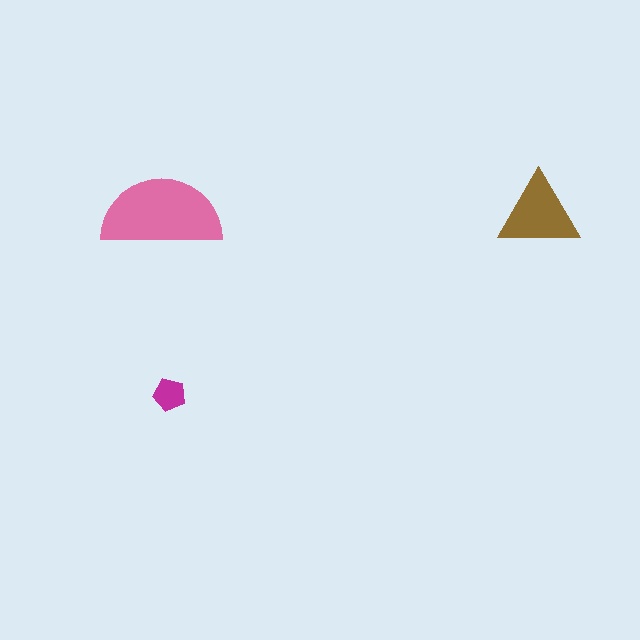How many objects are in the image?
There are 3 objects in the image.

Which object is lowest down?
The magenta pentagon is bottommost.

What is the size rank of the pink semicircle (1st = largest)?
1st.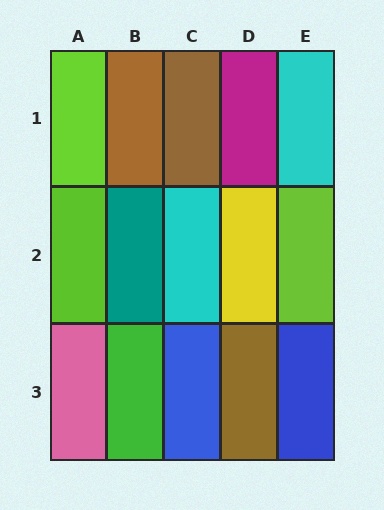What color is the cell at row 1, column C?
Brown.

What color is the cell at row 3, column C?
Blue.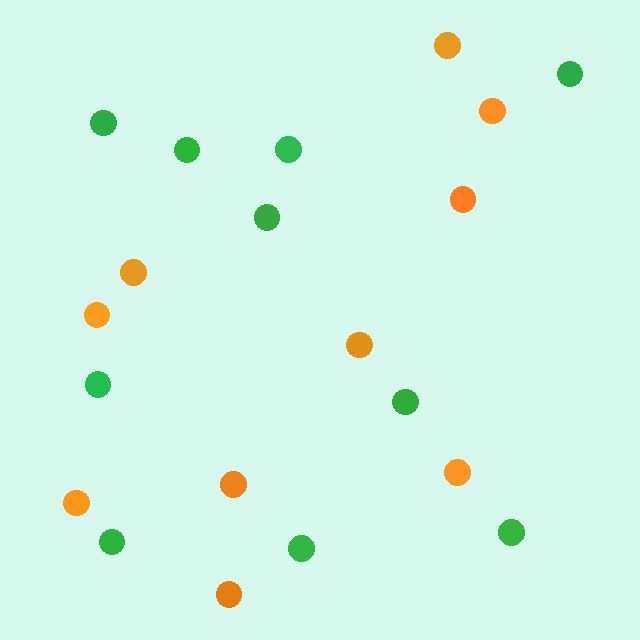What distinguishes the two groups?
There are 2 groups: one group of green circles (10) and one group of orange circles (10).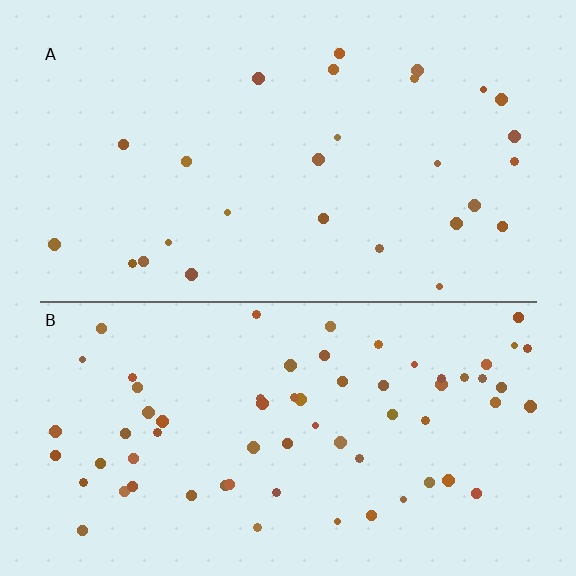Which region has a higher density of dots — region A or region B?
B (the bottom).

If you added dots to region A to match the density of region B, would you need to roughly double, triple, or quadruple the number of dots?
Approximately double.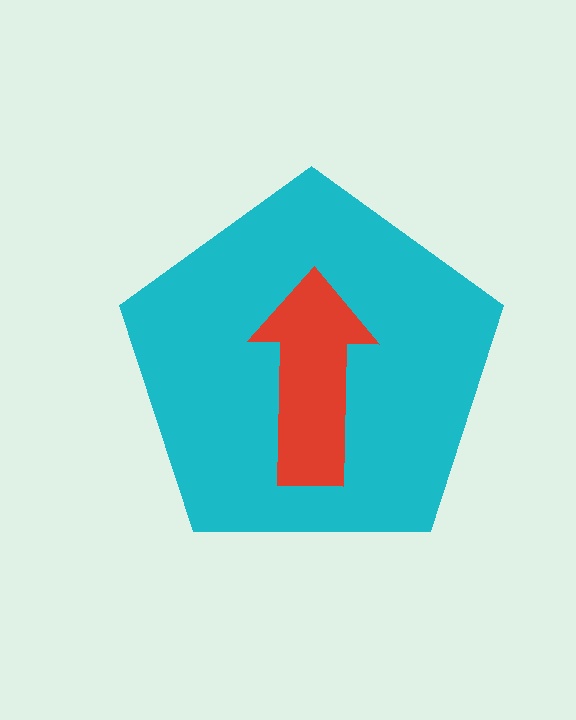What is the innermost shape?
The red arrow.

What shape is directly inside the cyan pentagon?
The red arrow.